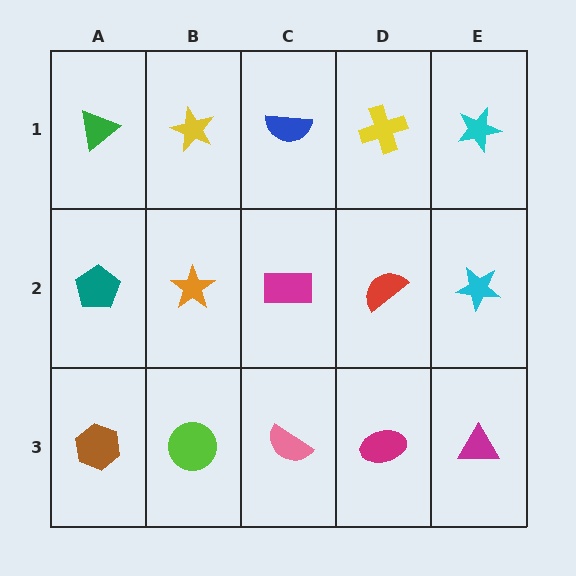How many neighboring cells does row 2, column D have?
4.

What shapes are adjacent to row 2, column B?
A yellow star (row 1, column B), a lime circle (row 3, column B), a teal pentagon (row 2, column A), a magenta rectangle (row 2, column C).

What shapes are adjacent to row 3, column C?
A magenta rectangle (row 2, column C), a lime circle (row 3, column B), a magenta ellipse (row 3, column D).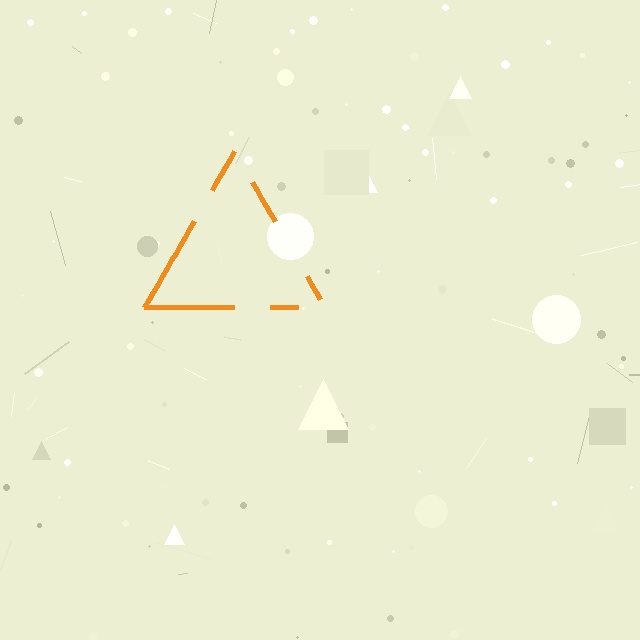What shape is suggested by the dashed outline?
The dashed outline suggests a triangle.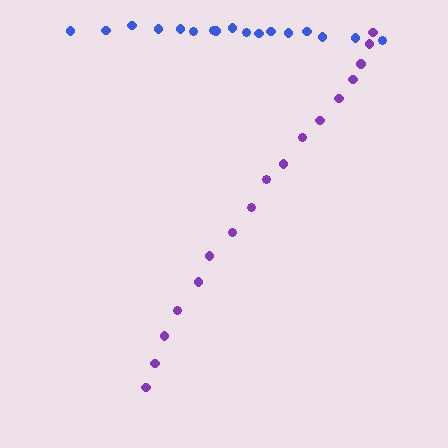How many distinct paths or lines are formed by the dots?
There are 2 distinct paths.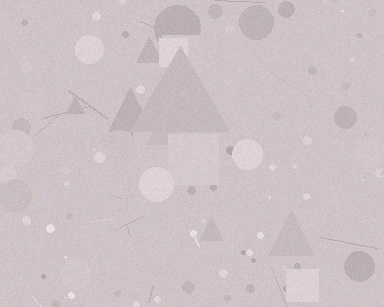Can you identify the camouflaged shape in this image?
The camouflaged shape is a triangle.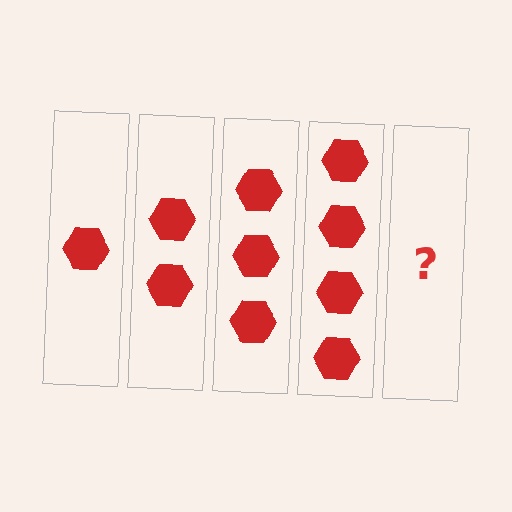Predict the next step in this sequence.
The next step is 5 hexagons.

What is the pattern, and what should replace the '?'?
The pattern is that each step adds one more hexagon. The '?' should be 5 hexagons.